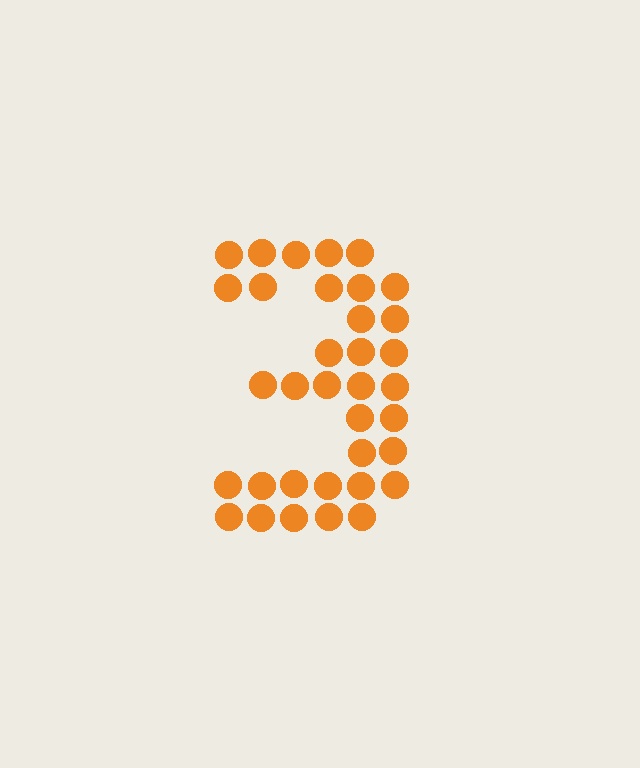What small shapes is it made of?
It is made of small circles.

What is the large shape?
The large shape is the digit 3.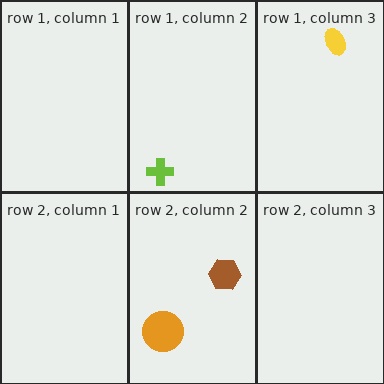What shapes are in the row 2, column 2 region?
The orange circle, the brown hexagon.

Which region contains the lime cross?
The row 1, column 2 region.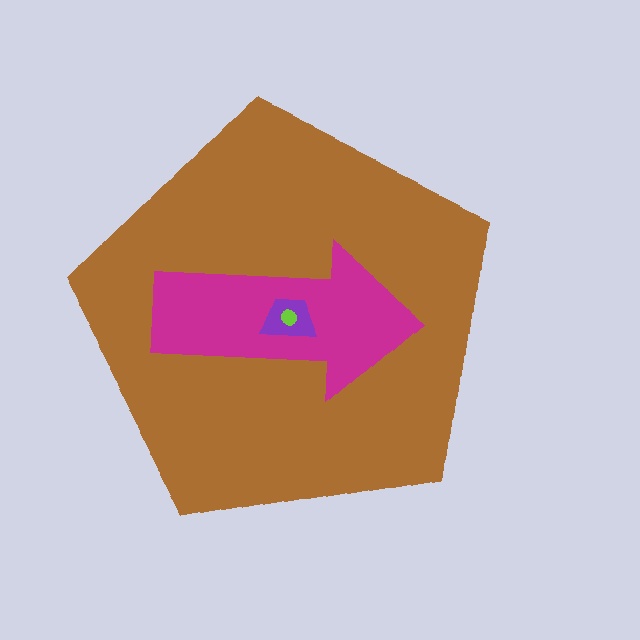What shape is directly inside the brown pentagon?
The magenta arrow.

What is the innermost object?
The lime circle.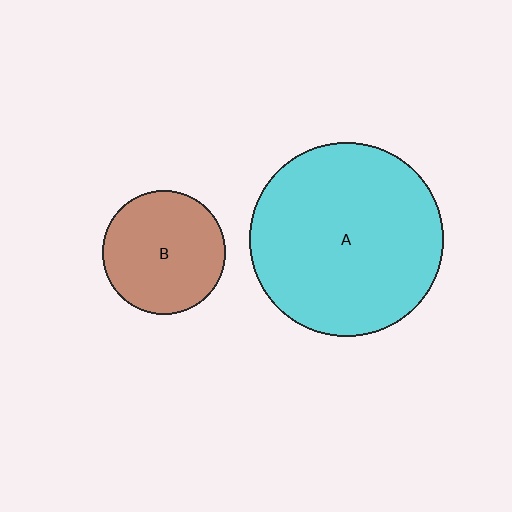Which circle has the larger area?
Circle A (cyan).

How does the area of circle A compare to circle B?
Approximately 2.5 times.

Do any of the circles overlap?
No, none of the circles overlap.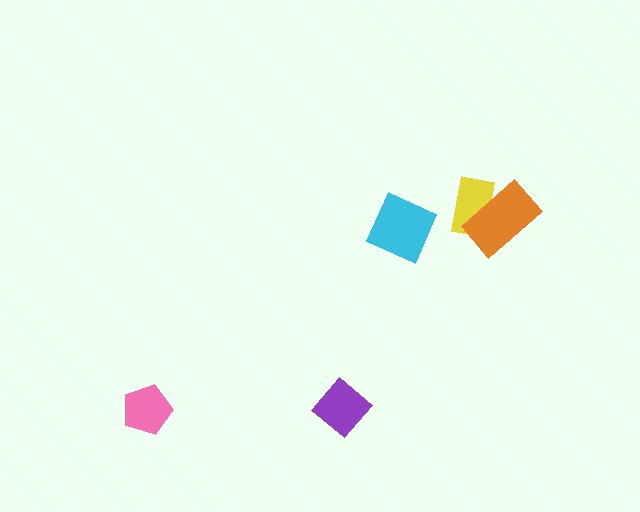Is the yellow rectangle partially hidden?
Yes, it is partially covered by another shape.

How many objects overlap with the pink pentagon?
0 objects overlap with the pink pentagon.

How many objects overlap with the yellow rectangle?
1 object overlaps with the yellow rectangle.